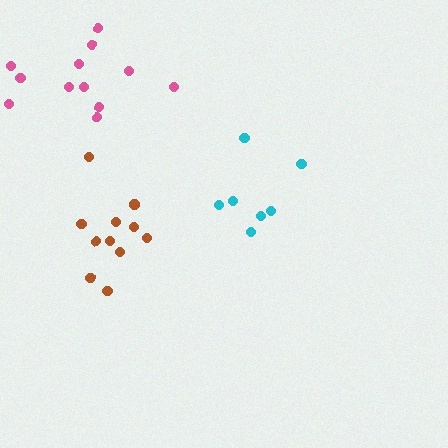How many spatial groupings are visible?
There are 3 spatial groupings.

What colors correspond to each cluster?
The clusters are colored: brown, cyan, pink.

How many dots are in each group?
Group 1: 11 dots, Group 2: 7 dots, Group 3: 12 dots (30 total).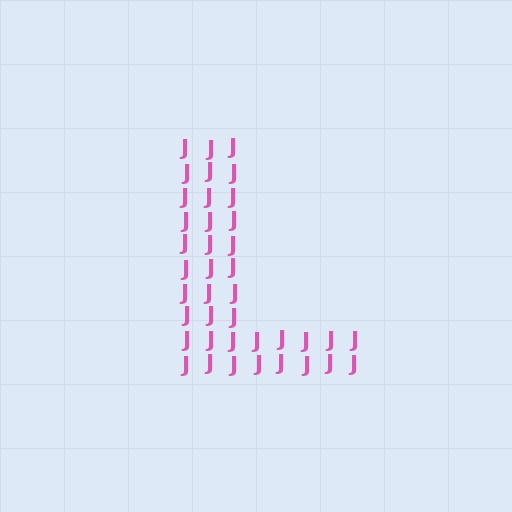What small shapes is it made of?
It is made of small letter J's.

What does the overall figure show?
The overall figure shows the letter L.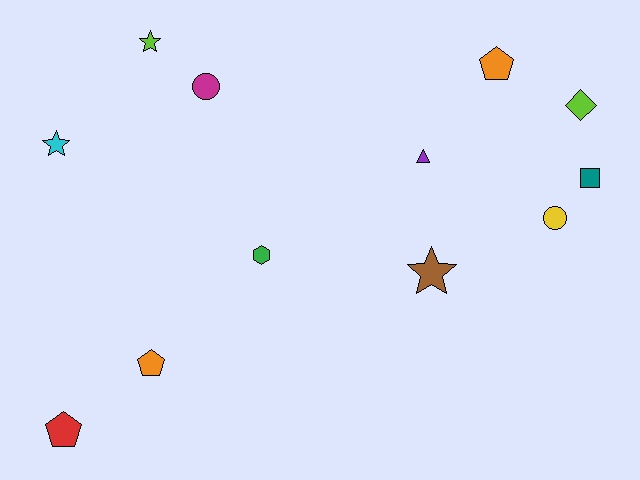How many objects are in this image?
There are 12 objects.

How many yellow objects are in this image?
There is 1 yellow object.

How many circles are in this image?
There are 2 circles.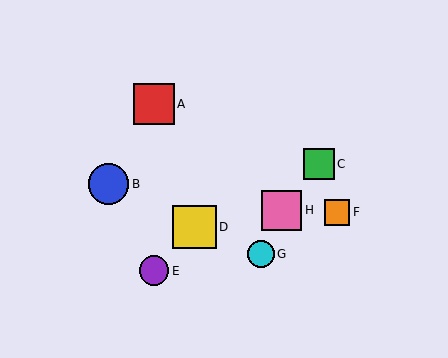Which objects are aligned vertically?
Objects A, E are aligned vertically.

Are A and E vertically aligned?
Yes, both are at x≈154.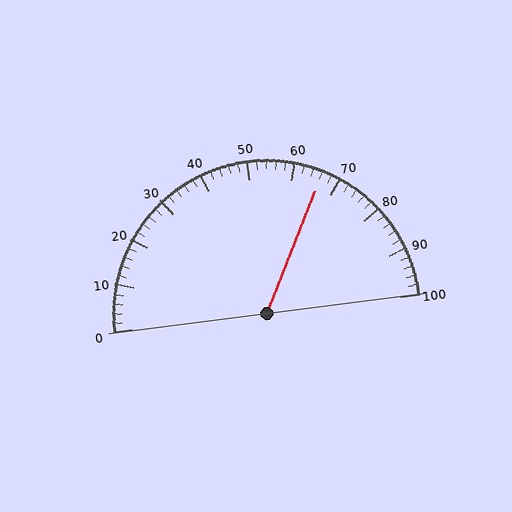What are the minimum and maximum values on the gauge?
The gauge ranges from 0 to 100.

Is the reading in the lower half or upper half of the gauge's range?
The reading is in the upper half of the range (0 to 100).